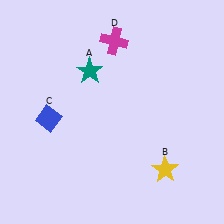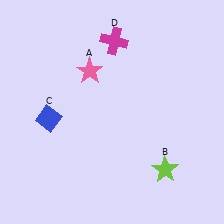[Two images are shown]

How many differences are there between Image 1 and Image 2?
There are 2 differences between the two images.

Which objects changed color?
A changed from teal to pink. B changed from yellow to lime.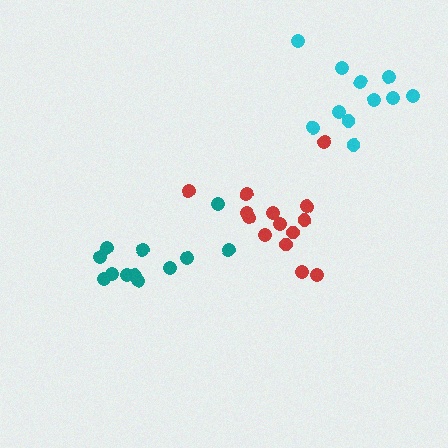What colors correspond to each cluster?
The clusters are colored: teal, red, cyan.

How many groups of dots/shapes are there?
There are 3 groups.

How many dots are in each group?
Group 1: 12 dots, Group 2: 14 dots, Group 3: 11 dots (37 total).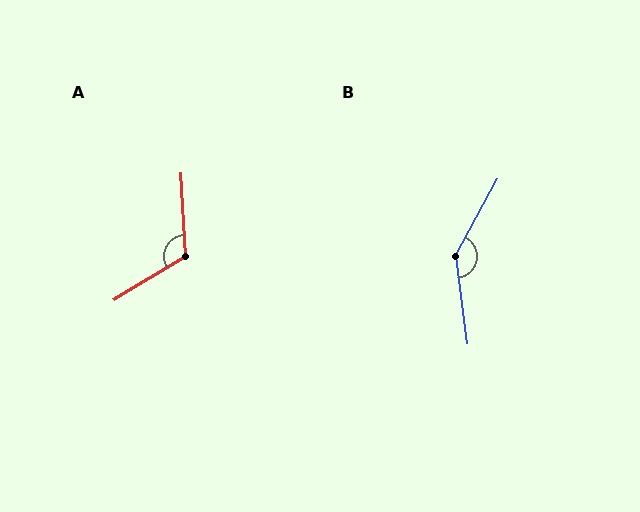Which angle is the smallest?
A, at approximately 118 degrees.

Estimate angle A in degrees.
Approximately 118 degrees.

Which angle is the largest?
B, at approximately 144 degrees.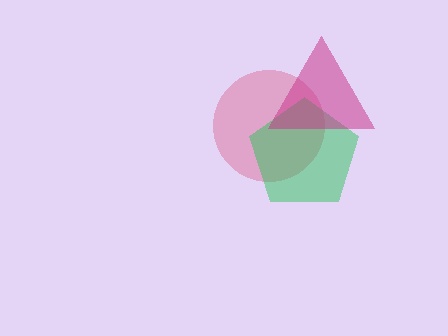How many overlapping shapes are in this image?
There are 3 overlapping shapes in the image.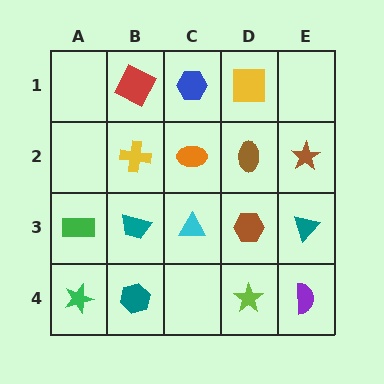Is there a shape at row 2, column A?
No, that cell is empty.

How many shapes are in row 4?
4 shapes.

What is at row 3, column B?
A teal trapezoid.